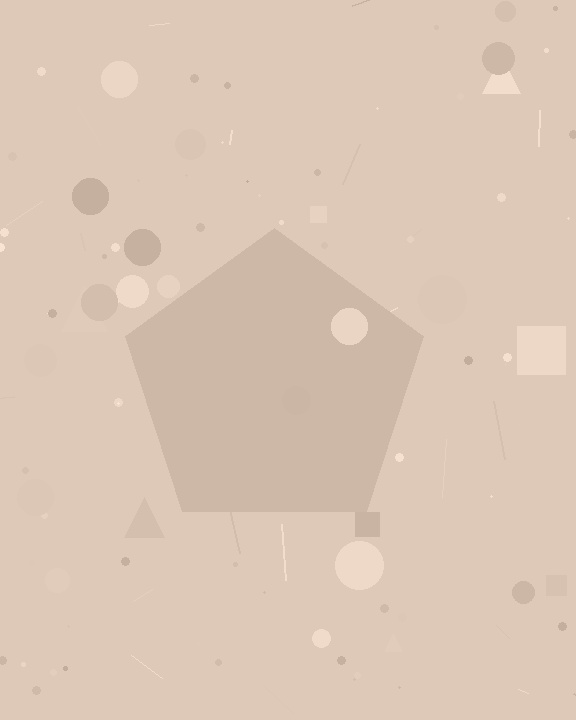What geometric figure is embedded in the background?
A pentagon is embedded in the background.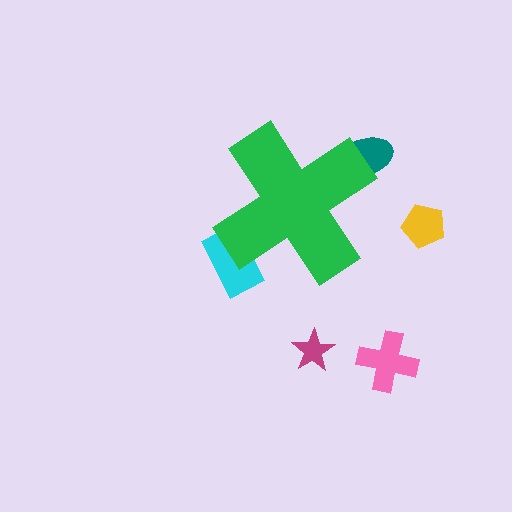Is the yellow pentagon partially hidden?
No, the yellow pentagon is fully visible.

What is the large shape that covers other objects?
A green cross.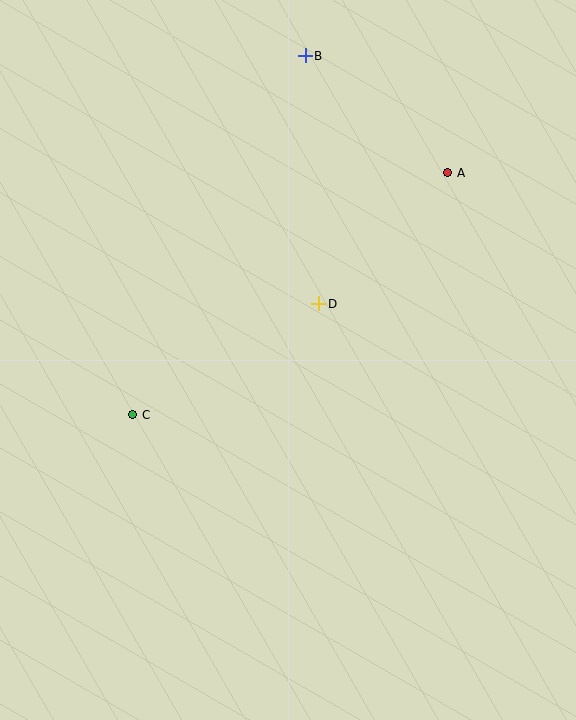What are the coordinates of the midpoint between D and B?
The midpoint between D and B is at (312, 180).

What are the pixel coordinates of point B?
Point B is at (305, 56).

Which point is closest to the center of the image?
Point D at (319, 304) is closest to the center.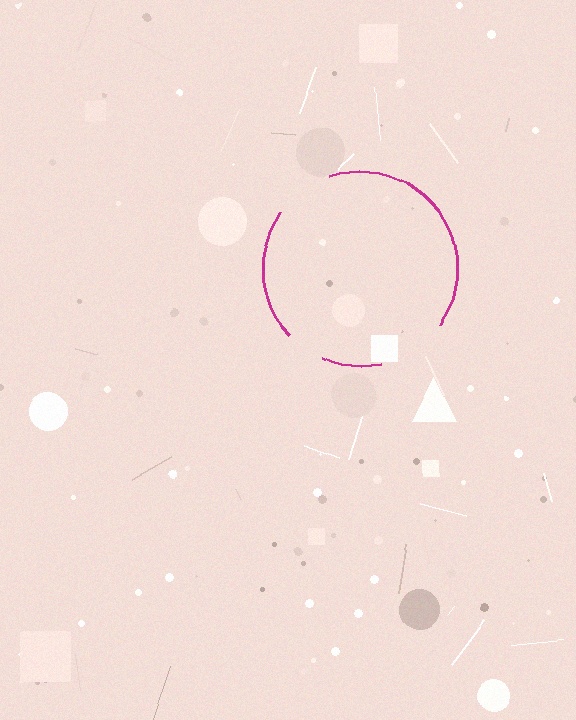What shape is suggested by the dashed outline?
The dashed outline suggests a circle.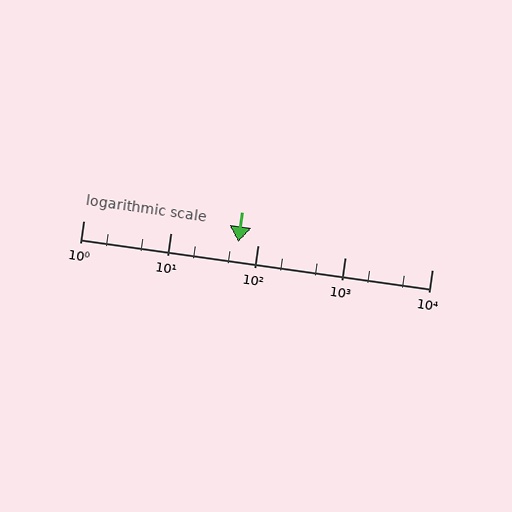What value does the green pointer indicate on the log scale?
The pointer indicates approximately 60.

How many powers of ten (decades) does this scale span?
The scale spans 4 decades, from 1 to 10000.